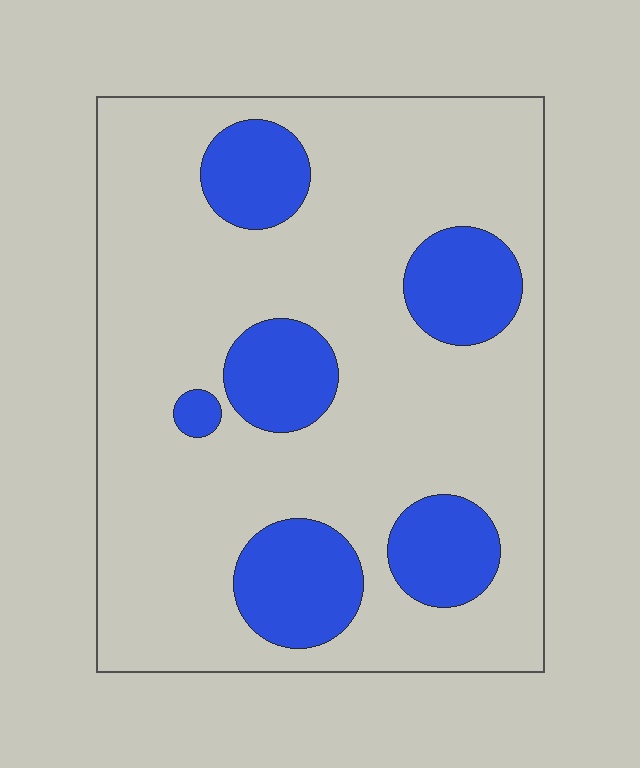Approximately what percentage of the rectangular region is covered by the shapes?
Approximately 20%.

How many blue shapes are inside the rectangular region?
6.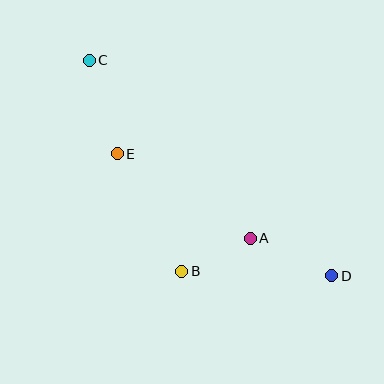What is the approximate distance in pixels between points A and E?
The distance between A and E is approximately 157 pixels.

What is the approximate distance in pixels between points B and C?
The distance between B and C is approximately 230 pixels.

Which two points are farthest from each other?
Points C and D are farthest from each other.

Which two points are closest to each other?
Points A and B are closest to each other.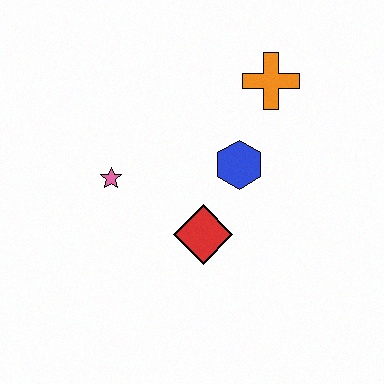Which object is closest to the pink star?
The red diamond is closest to the pink star.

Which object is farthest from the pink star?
The orange cross is farthest from the pink star.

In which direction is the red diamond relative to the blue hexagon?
The red diamond is below the blue hexagon.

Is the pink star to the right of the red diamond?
No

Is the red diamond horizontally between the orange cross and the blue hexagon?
No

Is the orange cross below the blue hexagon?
No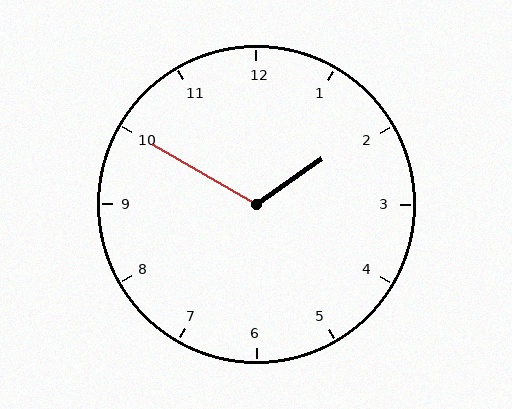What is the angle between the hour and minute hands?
Approximately 115 degrees.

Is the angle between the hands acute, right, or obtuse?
It is obtuse.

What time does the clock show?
1:50.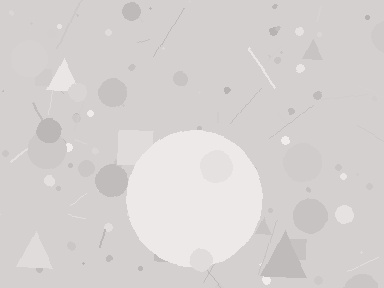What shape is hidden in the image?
A circle is hidden in the image.